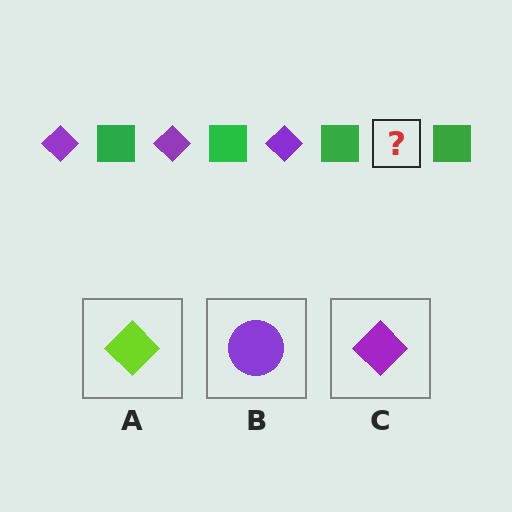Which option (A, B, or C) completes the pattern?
C.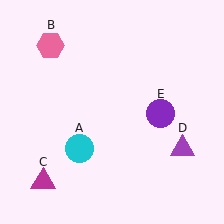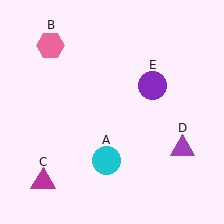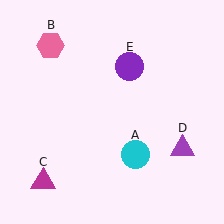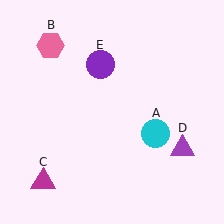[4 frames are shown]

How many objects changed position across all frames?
2 objects changed position: cyan circle (object A), purple circle (object E).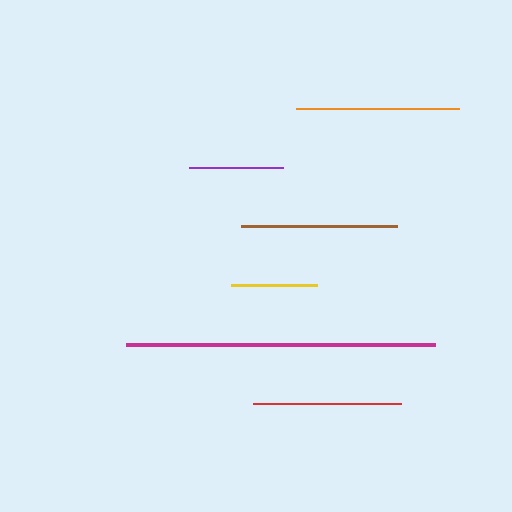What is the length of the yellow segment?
The yellow segment is approximately 86 pixels long.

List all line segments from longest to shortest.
From longest to shortest: magenta, orange, brown, red, purple, yellow.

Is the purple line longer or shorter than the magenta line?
The magenta line is longer than the purple line.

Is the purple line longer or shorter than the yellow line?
The purple line is longer than the yellow line.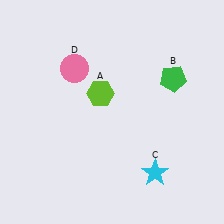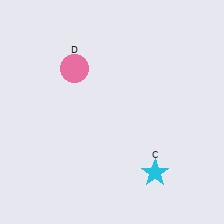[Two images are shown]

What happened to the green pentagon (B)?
The green pentagon (B) was removed in Image 2. It was in the top-right area of Image 1.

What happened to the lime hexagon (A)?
The lime hexagon (A) was removed in Image 2. It was in the top-left area of Image 1.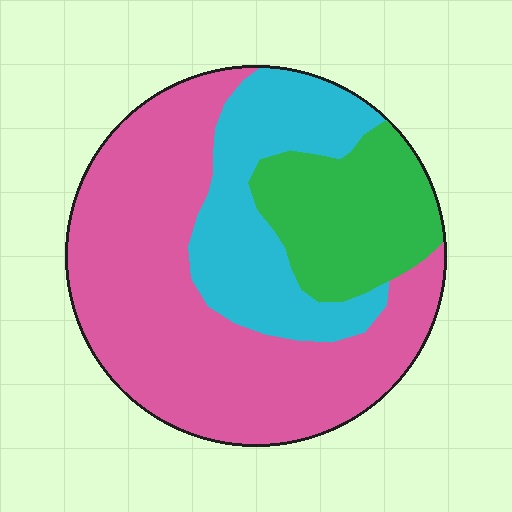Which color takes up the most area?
Pink, at roughly 55%.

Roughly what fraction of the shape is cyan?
Cyan covers 25% of the shape.